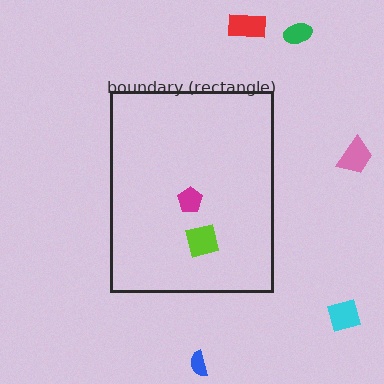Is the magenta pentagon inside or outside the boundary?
Inside.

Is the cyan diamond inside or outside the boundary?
Outside.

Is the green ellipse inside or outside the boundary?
Outside.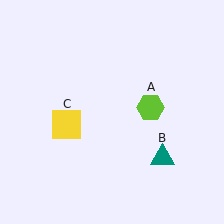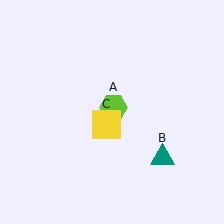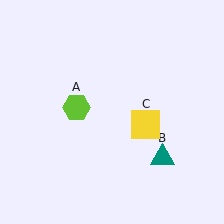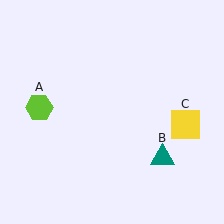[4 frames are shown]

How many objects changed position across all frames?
2 objects changed position: lime hexagon (object A), yellow square (object C).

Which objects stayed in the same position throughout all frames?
Teal triangle (object B) remained stationary.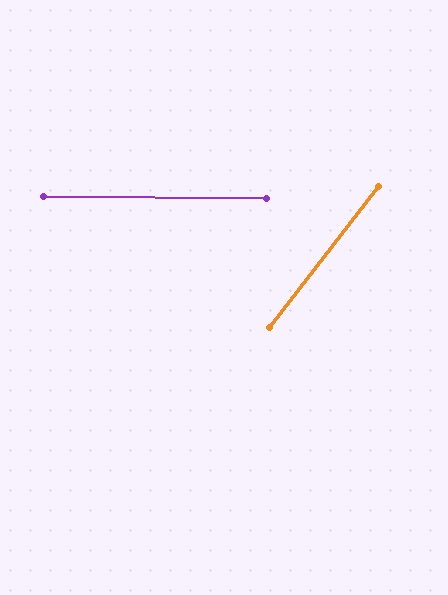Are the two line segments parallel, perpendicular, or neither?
Neither parallel nor perpendicular — they differ by about 53°.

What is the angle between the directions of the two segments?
Approximately 53 degrees.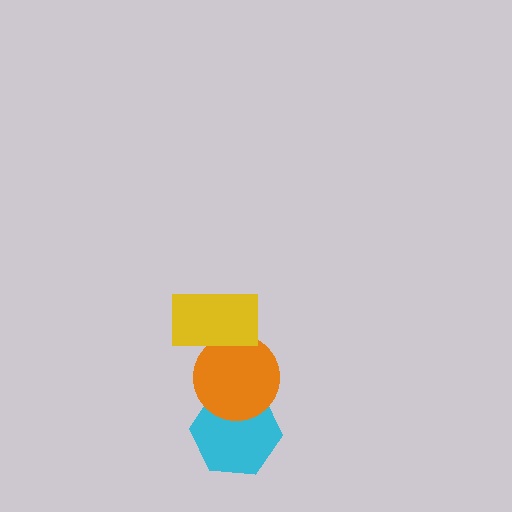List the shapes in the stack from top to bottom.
From top to bottom: the yellow rectangle, the orange circle, the cyan hexagon.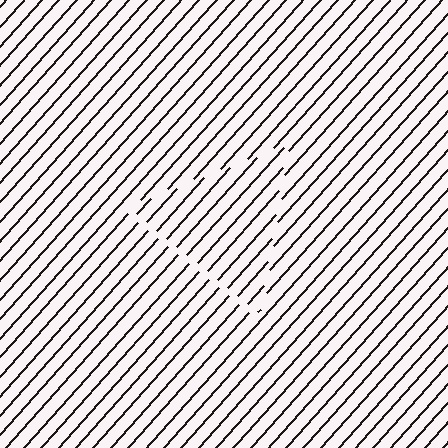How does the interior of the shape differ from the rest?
The interior of the shape contains the same grating, shifted by half a period — the contour is defined by the phase discontinuity where line-ends from the inner and outer gratings abut.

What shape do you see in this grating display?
An illusory triangle. The interior of the shape contains the same grating, shifted by half a period — the contour is defined by the phase discontinuity where line-ends from the inner and outer gratings abut.